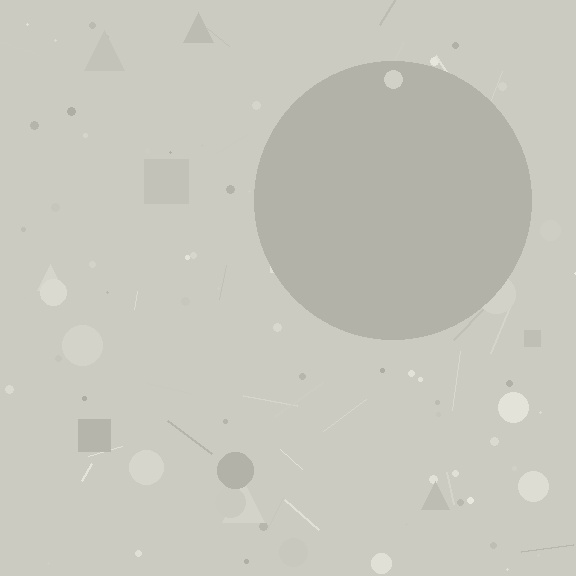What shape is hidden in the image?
A circle is hidden in the image.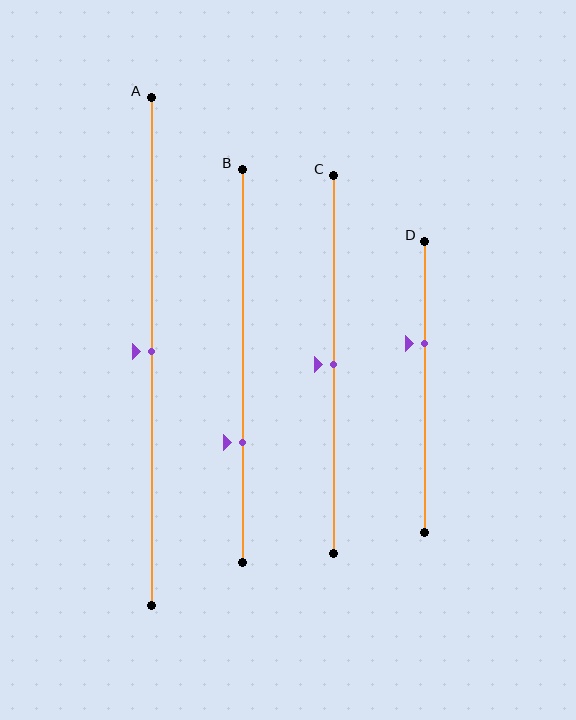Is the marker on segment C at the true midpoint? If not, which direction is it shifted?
Yes, the marker on segment C is at the true midpoint.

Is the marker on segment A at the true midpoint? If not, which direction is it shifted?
Yes, the marker on segment A is at the true midpoint.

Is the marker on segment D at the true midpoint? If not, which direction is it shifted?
No, the marker on segment D is shifted upward by about 15% of the segment length.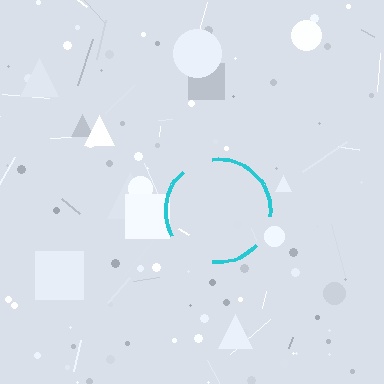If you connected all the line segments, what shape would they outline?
They would outline a circle.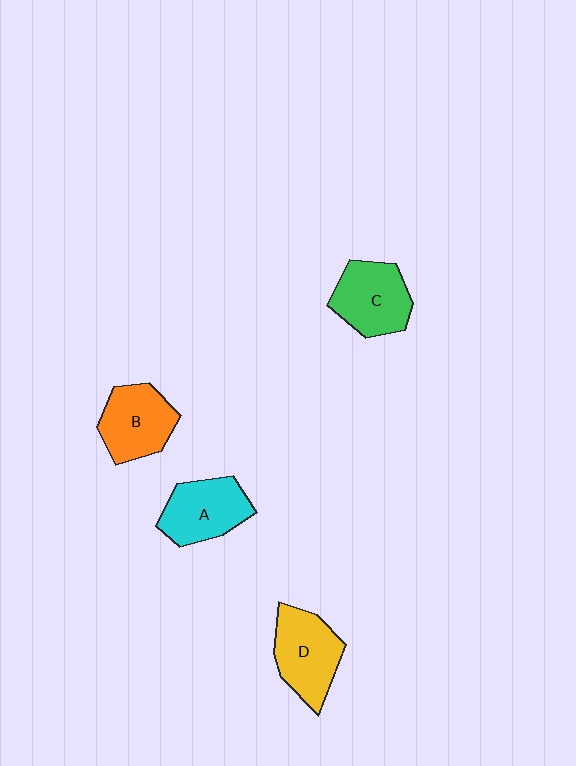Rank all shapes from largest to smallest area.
From largest to smallest: D (yellow), C (green), A (cyan), B (orange).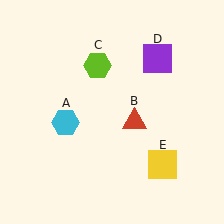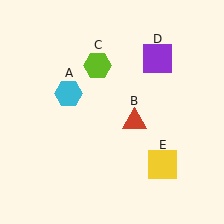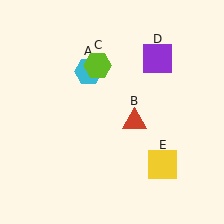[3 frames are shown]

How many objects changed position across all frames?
1 object changed position: cyan hexagon (object A).